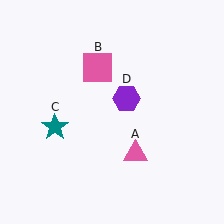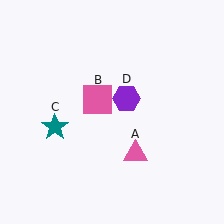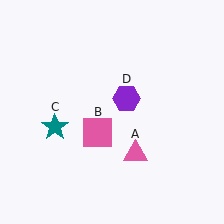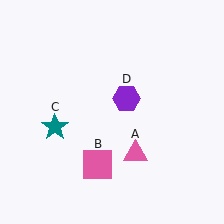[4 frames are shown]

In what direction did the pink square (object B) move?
The pink square (object B) moved down.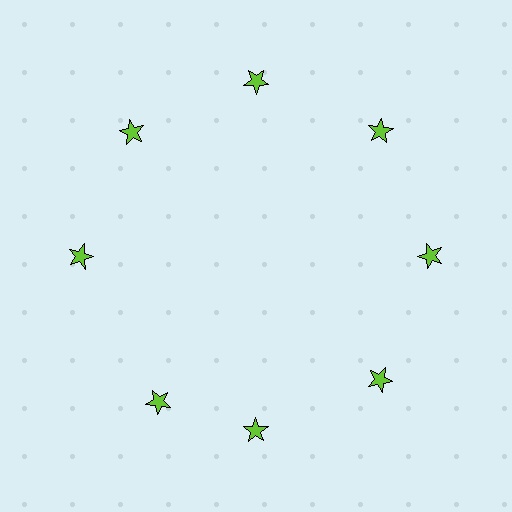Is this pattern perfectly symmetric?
No. The 8 lime stars are arranged in a ring, but one element near the 8 o'clock position is rotated out of alignment along the ring, breaking the 8-fold rotational symmetry.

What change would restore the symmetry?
The symmetry would be restored by rotating it back into even spacing with its neighbors so that all 8 stars sit at equal angles and equal distance from the center.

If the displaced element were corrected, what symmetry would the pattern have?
It would have 8-fold rotational symmetry — the pattern would map onto itself every 45 degrees.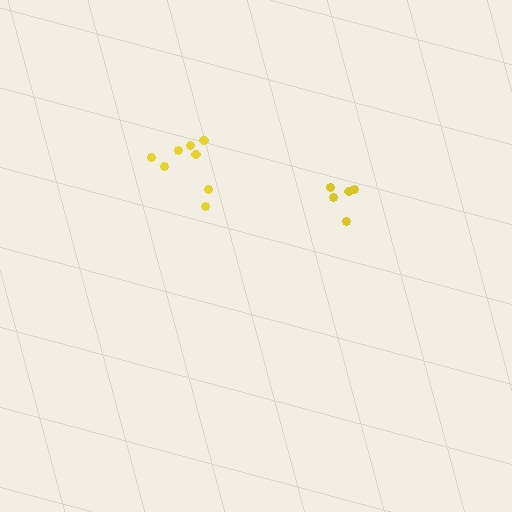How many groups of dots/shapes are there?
There are 2 groups.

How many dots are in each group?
Group 1: 5 dots, Group 2: 8 dots (13 total).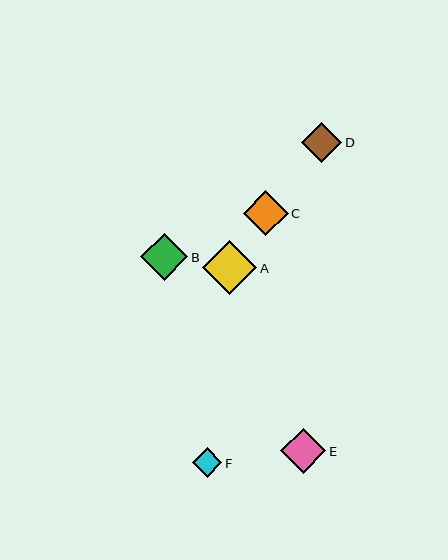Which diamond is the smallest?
Diamond F is the smallest with a size of approximately 30 pixels.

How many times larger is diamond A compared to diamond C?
Diamond A is approximately 1.2 times the size of diamond C.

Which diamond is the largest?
Diamond A is the largest with a size of approximately 54 pixels.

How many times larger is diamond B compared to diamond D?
Diamond B is approximately 1.2 times the size of diamond D.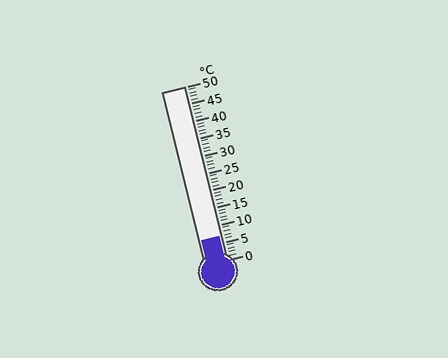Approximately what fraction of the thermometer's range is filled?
The thermometer is filled to approximately 15% of its range.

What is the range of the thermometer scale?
The thermometer scale ranges from 0°C to 50°C.